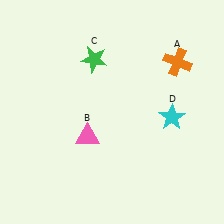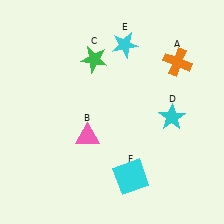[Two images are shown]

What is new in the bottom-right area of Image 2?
A cyan square (F) was added in the bottom-right area of Image 2.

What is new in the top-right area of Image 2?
A cyan star (E) was added in the top-right area of Image 2.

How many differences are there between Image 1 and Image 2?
There are 2 differences between the two images.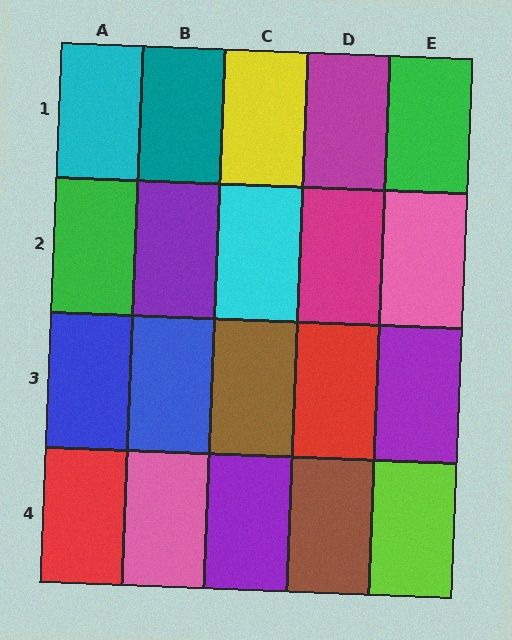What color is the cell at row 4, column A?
Red.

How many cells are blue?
2 cells are blue.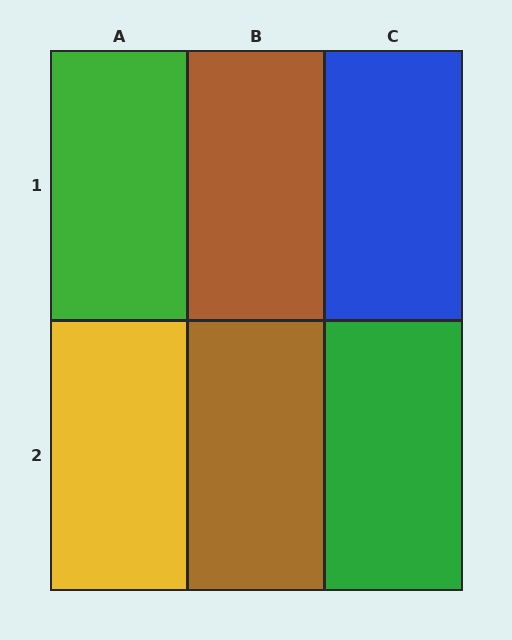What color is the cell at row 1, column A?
Green.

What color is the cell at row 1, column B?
Brown.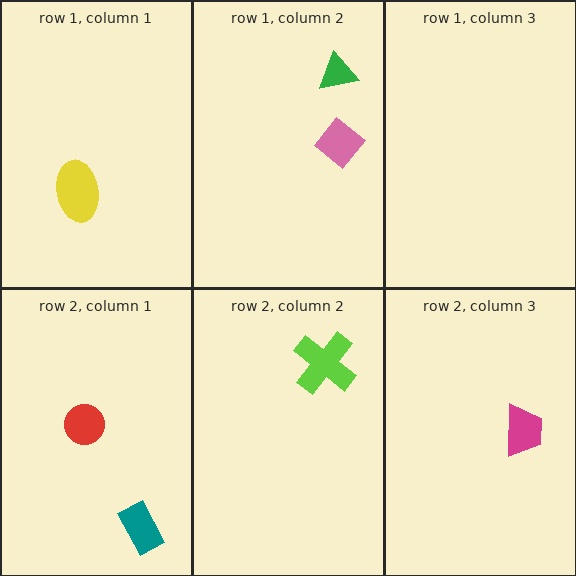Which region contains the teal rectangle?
The row 2, column 1 region.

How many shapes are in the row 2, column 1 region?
2.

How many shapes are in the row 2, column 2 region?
1.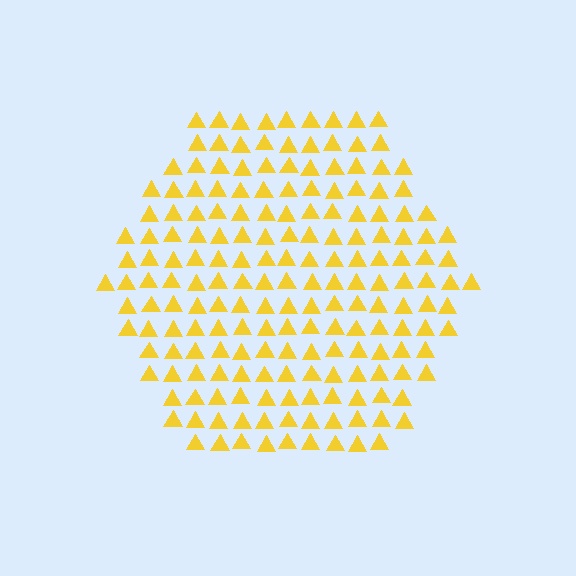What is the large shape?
The large shape is a hexagon.